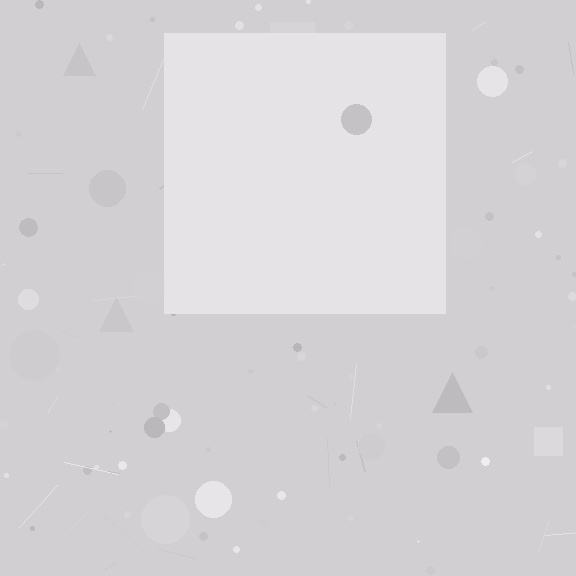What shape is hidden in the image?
A square is hidden in the image.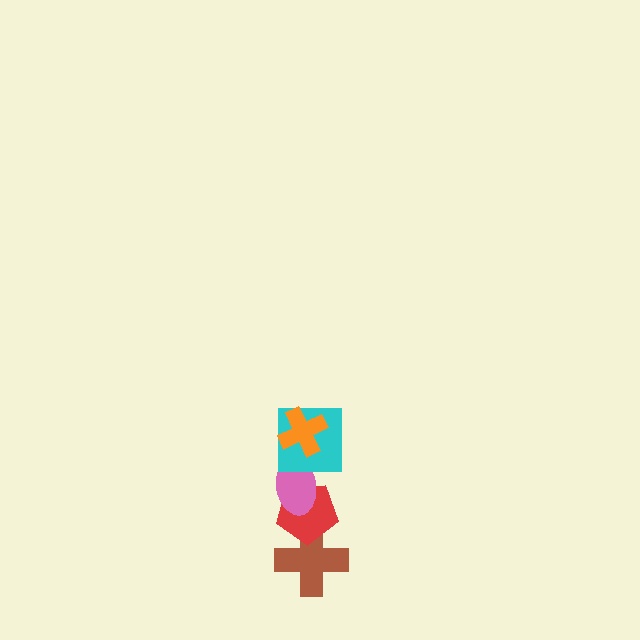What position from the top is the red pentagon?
The red pentagon is 4th from the top.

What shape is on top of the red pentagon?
The pink ellipse is on top of the red pentagon.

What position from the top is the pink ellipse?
The pink ellipse is 3rd from the top.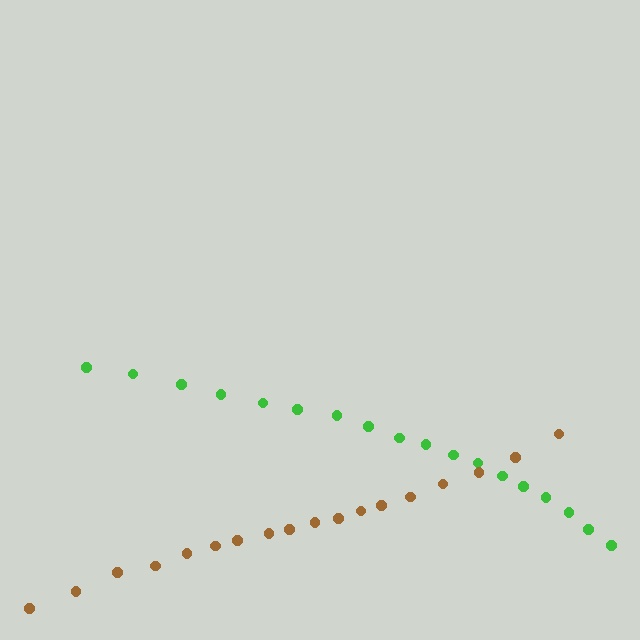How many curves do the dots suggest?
There are 2 distinct paths.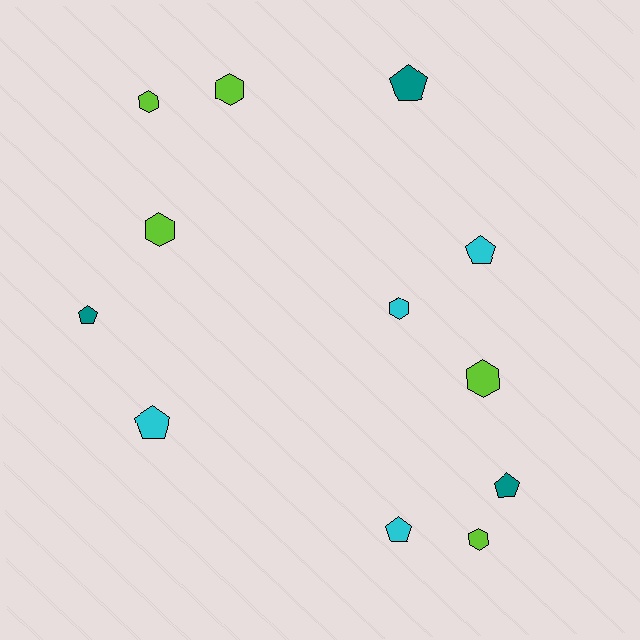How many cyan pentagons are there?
There are 3 cyan pentagons.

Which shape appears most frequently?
Pentagon, with 6 objects.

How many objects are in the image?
There are 12 objects.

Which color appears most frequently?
Lime, with 5 objects.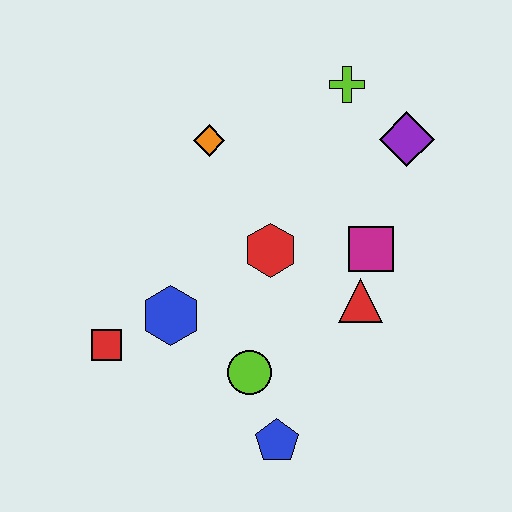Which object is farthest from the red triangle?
The red square is farthest from the red triangle.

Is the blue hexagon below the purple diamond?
Yes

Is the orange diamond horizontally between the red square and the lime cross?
Yes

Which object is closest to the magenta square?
The red triangle is closest to the magenta square.